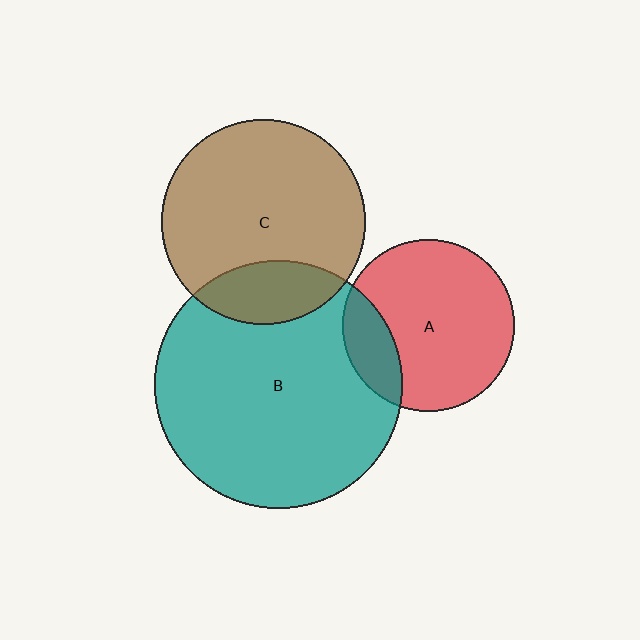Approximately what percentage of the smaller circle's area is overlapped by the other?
Approximately 20%.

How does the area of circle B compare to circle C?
Approximately 1.5 times.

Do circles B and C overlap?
Yes.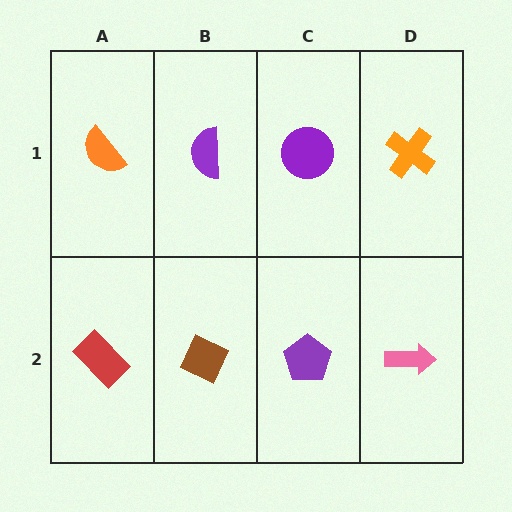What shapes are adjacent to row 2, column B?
A purple semicircle (row 1, column B), a red rectangle (row 2, column A), a purple pentagon (row 2, column C).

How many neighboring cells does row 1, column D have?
2.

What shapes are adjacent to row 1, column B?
A brown diamond (row 2, column B), an orange semicircle (row 1, column A), a purple circle (row 1, column C).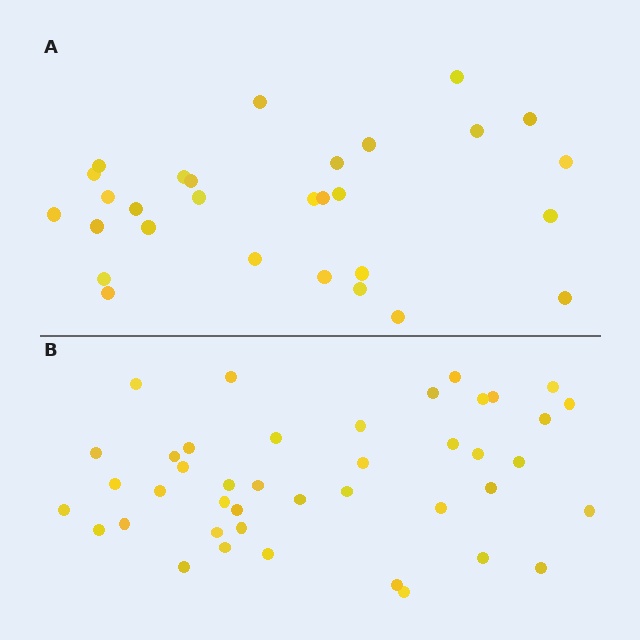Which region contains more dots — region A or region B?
Region B (the bottom region) has more dots.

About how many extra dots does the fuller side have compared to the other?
Region B has approximately 15 more dots than region A.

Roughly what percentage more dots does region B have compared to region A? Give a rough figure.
About 45% more.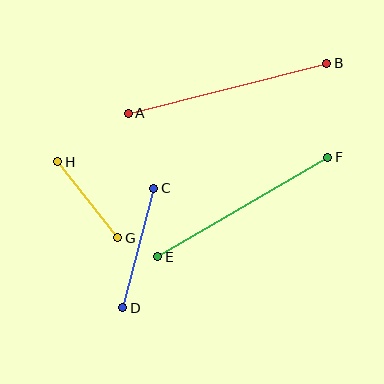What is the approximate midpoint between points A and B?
The midpoint is at approximately (227, 88) pixels.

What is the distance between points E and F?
The distance is approximately 197 pixels.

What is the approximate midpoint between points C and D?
The midpoint is at approximately (138, 248) pixels.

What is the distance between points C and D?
The distance is approximately 123 pixels.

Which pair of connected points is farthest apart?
Points A and B are farthest apart.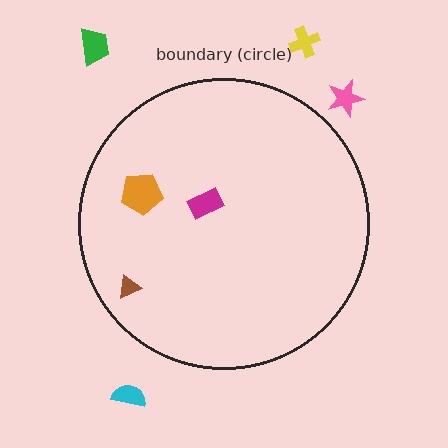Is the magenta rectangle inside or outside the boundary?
Inside.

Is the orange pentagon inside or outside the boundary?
Inside.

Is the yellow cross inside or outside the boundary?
Outside.